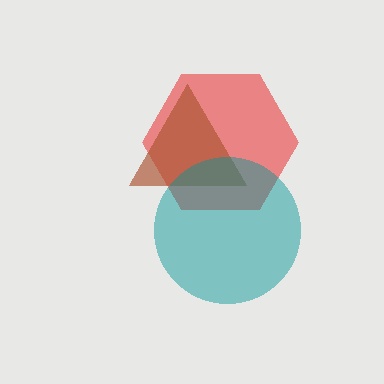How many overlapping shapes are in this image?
There are 3 overlapping shapes in the image.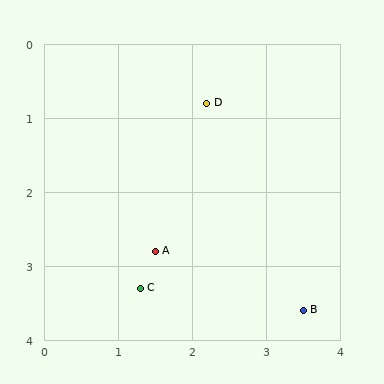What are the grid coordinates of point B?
Point B is at approximately (3.5, 3.6).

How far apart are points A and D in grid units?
Points A and D are about 2.1 grid units apart.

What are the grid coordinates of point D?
Point D is at approximately (2.2, 0.8).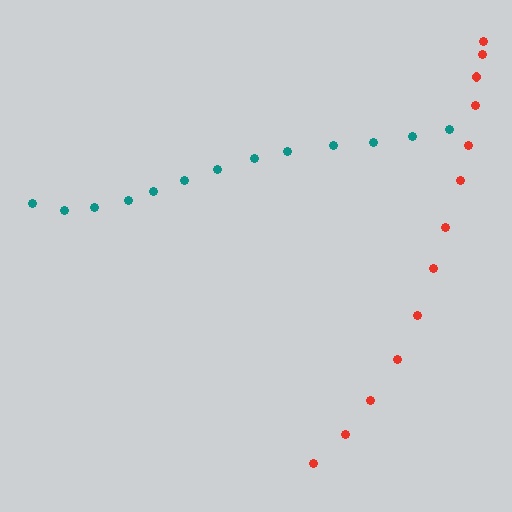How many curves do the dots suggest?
There are 2 distinct paths.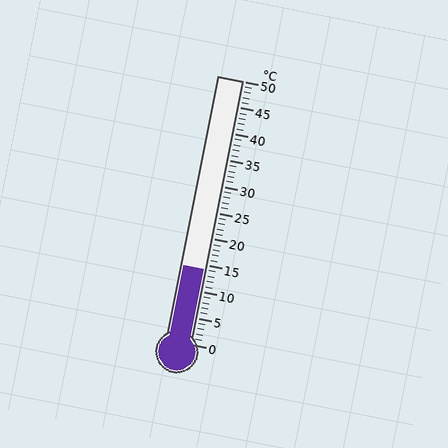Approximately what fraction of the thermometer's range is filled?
The thermometer is filled to approximately 30% of its range.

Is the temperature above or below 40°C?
The temperature is below 40°C.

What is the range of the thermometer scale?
The thermometer scale ranges from 0°C to 50°C.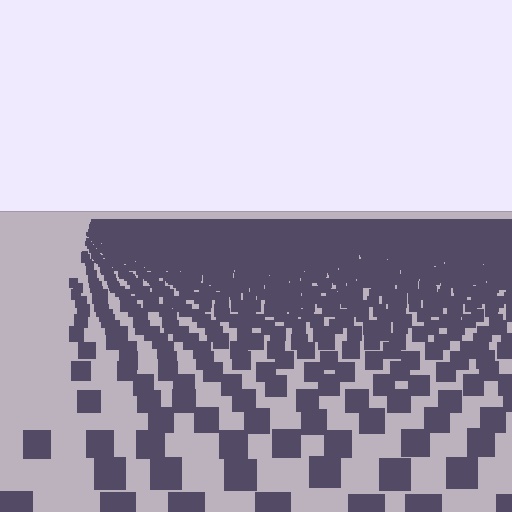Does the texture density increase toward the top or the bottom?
Density increases toward the top.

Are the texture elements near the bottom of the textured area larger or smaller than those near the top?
Larger. Near the bottom, elements are closer to the viewer and appear at a bigger on-screen size.